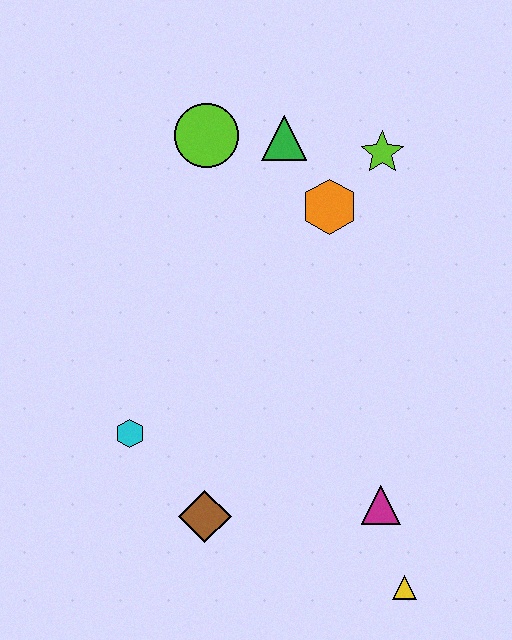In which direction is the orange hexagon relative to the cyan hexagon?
The orange hexagon is above the cyan hexagon.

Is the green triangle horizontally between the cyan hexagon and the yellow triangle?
Yes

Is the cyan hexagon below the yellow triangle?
No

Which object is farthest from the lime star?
The yellow triangle is farthest from the lime star.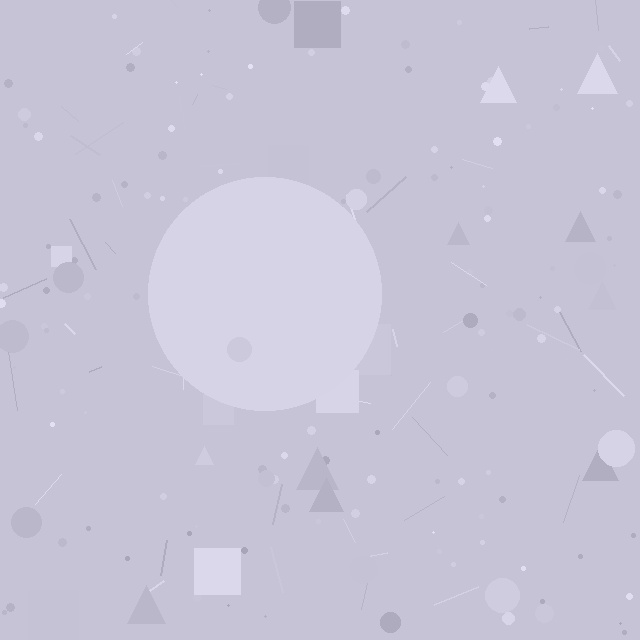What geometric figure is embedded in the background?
A circle is embedded in the background.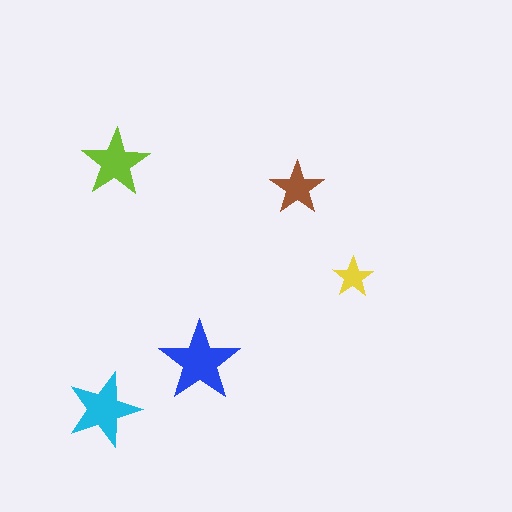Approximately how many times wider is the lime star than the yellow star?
About 1.5 times wider.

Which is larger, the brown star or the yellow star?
The brown one.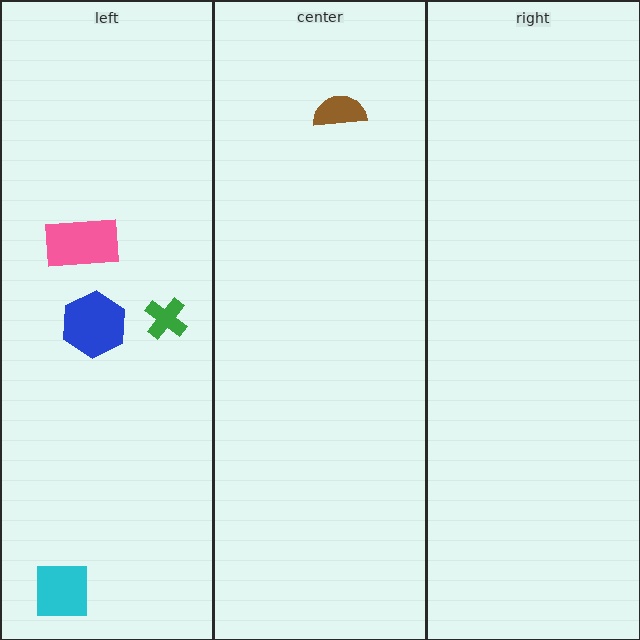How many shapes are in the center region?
1.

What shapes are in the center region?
The brown semicircle.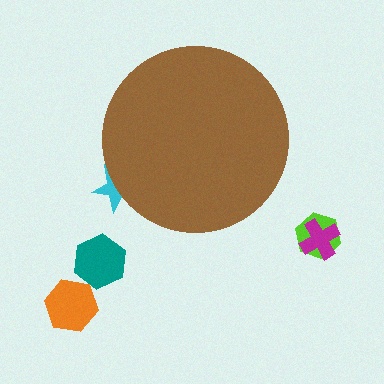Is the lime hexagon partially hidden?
No, the lime hexagon is fully visible.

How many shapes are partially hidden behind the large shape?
1 shape is partially hidden.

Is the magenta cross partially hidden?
No, the magenta cross is fully visible.